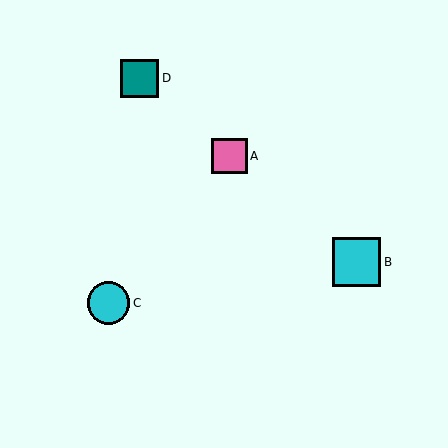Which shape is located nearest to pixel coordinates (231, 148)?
The pink square (labeled A) at (230, 156) is nearest to that location.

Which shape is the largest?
The cyan square (labeled B) is the largest.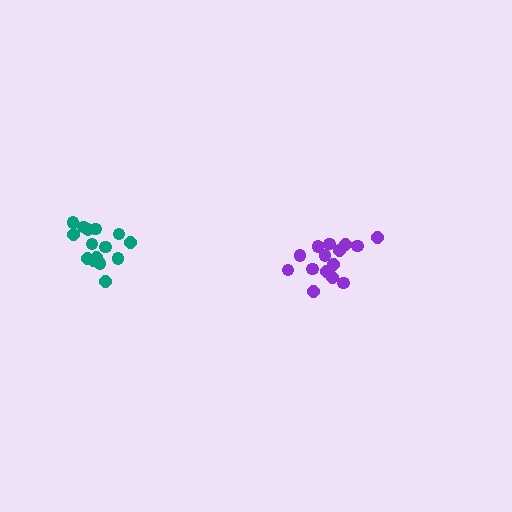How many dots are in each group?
Group 1: 15 dots, Group 2: 15 dots (30 total).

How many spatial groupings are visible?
There are 2 spatial groupings.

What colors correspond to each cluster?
The clusters are colored: purple, teal.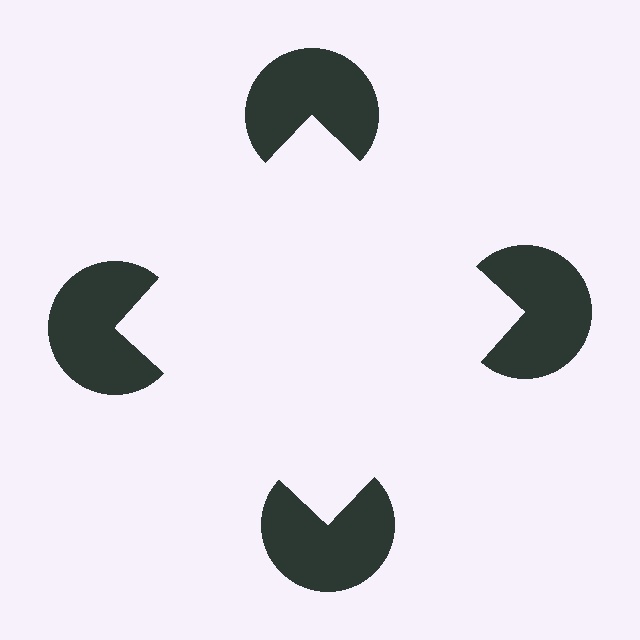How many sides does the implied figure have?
4 sides.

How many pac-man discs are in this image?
There are 4 — one at each vertex of the illusory square.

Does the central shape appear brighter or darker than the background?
It typically appears slightly brighter than the background, even though no actual brightness change is drawn.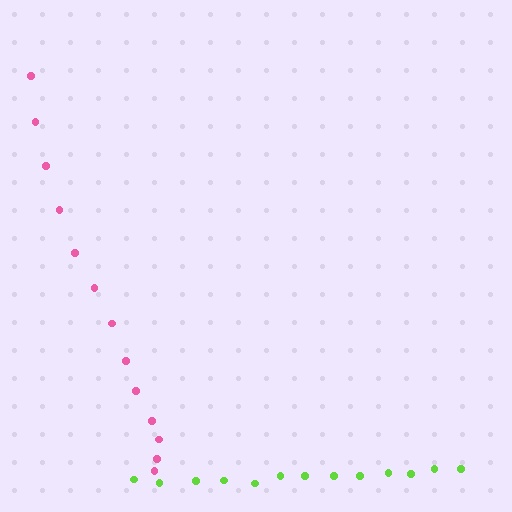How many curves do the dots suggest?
There are 2 distinct paths.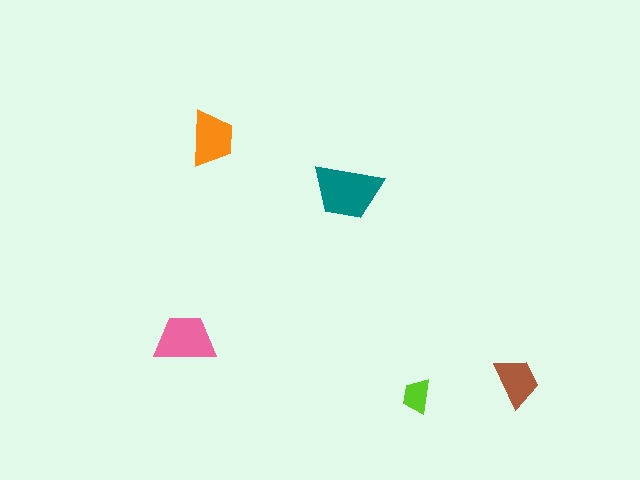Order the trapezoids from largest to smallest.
the teal one, the pink one, the orange one, the brown one, the lime one.